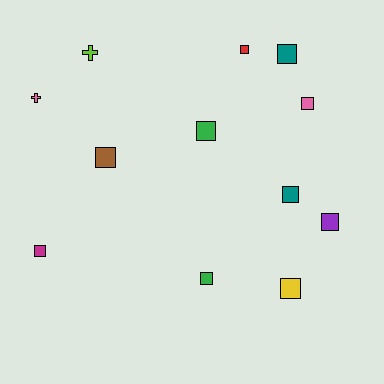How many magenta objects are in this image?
There is 1 magenta object.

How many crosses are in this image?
There are 2 crosses.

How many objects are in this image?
There are 12 objects.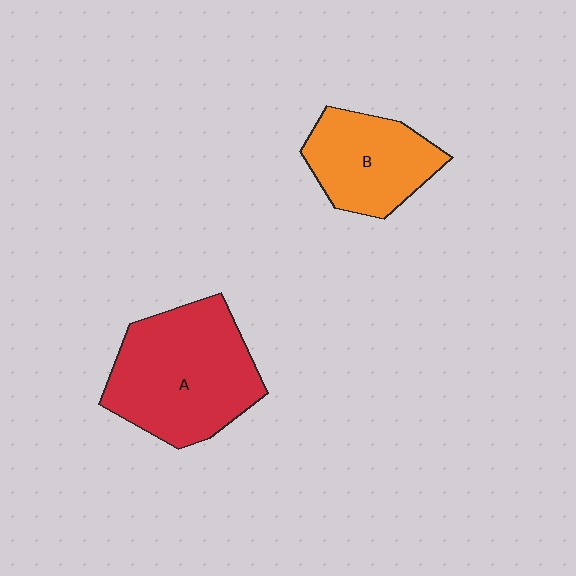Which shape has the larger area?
Shape A (red).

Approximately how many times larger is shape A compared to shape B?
Approximately 1.6 times.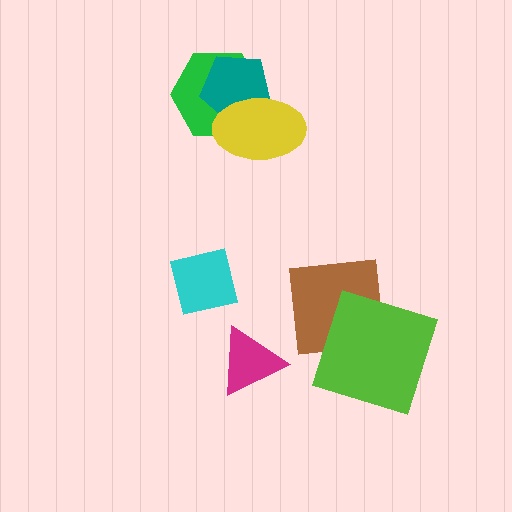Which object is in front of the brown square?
The lime square is in front of the brown square.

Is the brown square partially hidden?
Yes, it is partially covered by another shape.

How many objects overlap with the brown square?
1 object overlaps with the brown square.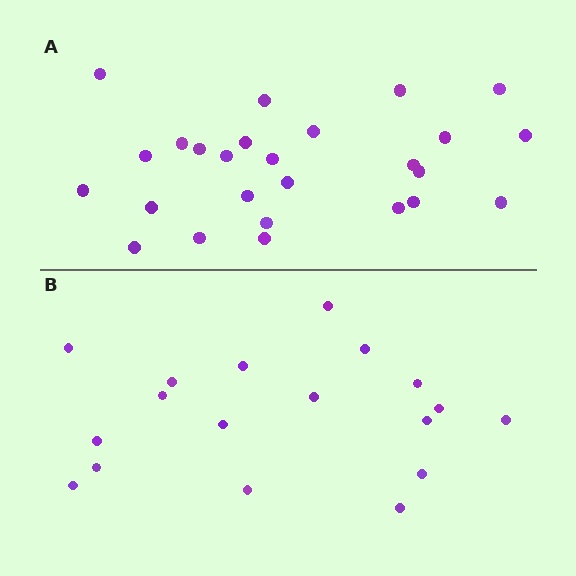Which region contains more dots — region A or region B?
Region A (the top region) has more dots.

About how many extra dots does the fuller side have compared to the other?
Region A has roughly 8 or so more dots than region B.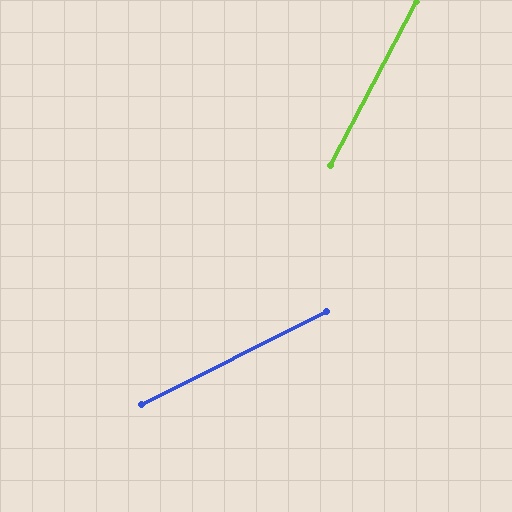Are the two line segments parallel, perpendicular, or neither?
Neither parallel nor perpendicular — they differ by about 36°.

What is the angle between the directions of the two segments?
Approximately 36 degrees.